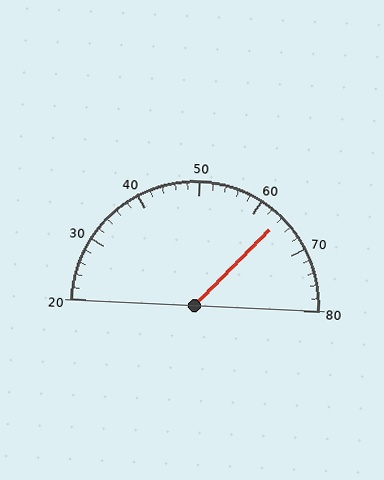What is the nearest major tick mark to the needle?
The nearest major tick mark is 60.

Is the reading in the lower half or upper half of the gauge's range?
The reading is in the upper half of the range (20 to 80).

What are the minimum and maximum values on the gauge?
The gauge ranges from 20 to 80.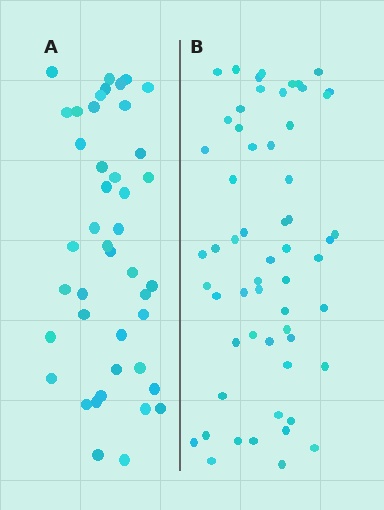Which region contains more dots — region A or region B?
Region B (the right region) has more dots.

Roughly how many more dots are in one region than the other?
Region B has approximately 15 more dots than region A.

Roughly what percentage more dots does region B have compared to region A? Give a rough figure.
About 35% more.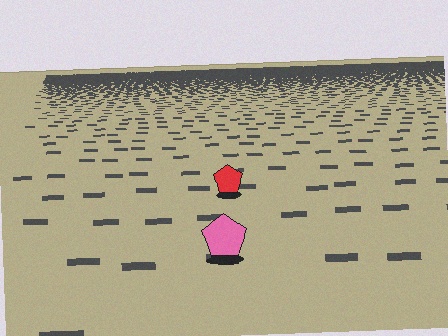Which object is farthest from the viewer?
The red pentagon is farthest from the viewer. It appears smaller and the ground texture around it is denser.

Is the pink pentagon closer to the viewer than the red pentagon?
Yes. The pink pentagon is closer — you can tell from the texture gradient: the ground texture is coarser near it.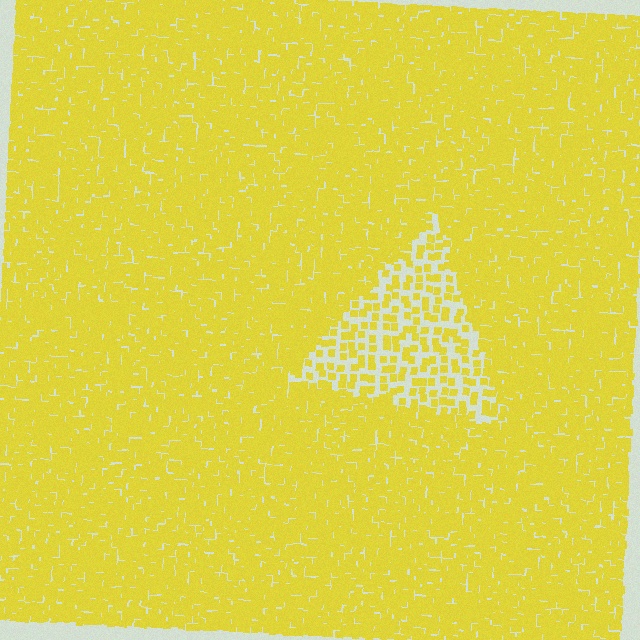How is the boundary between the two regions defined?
The boundary is defined by a change in element density (approximately 2.5x ratio). All elements are the same color, size, and shape.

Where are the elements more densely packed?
The elements are more densely packed outside the triangle boundary.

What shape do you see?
I see a triangle.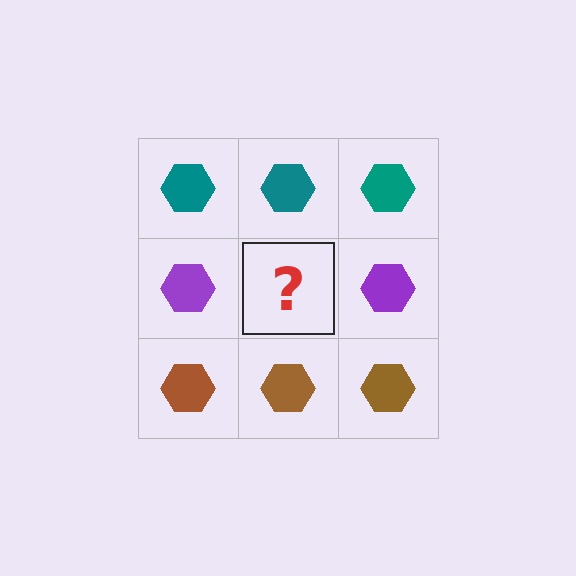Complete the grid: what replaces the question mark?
The question mark should be replaced with a purple hexagon.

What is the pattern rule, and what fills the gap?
The rule is that each row has a consistent color. The gap should be filled with a purple hexagon.